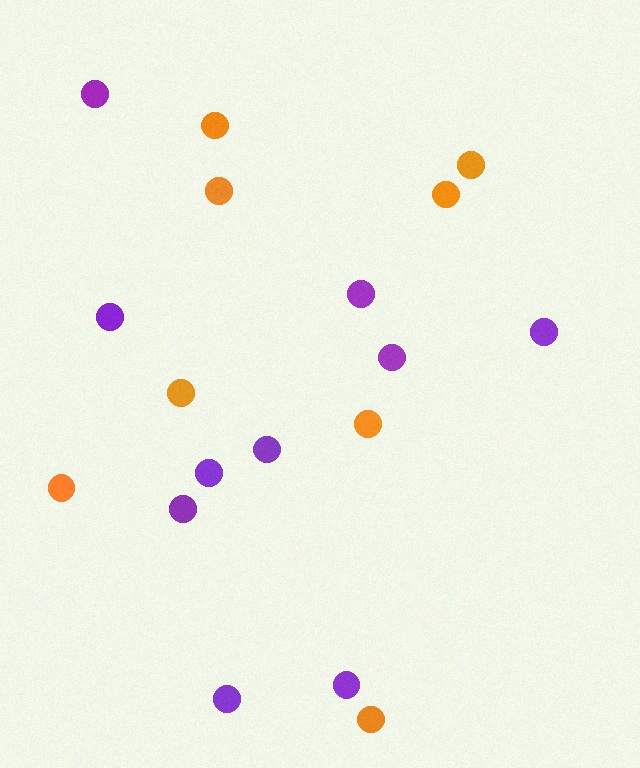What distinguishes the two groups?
There are 2 groups: one group of purple circles (10) and one group of orange circles (8).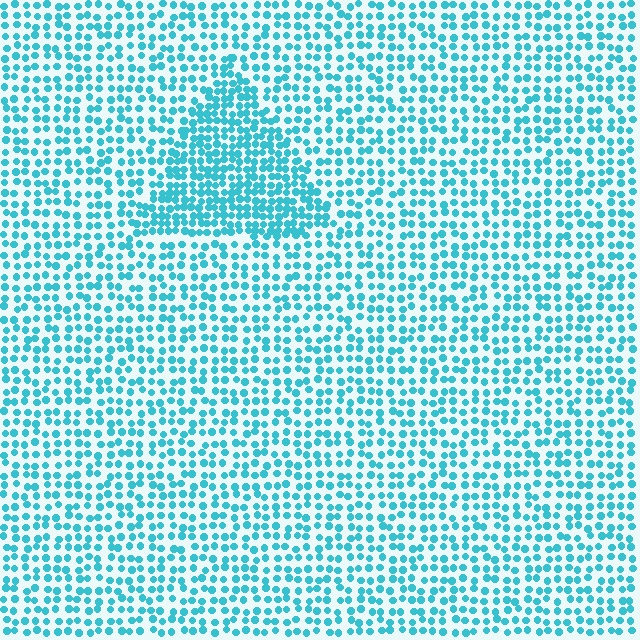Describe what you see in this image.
The image contains small cyan elements arranged at two different densities. A triangle-shaped region is visible where the elements are more densely packed than the surrounding area.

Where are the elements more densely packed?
The elements are more densely packed inside the triangle boundary.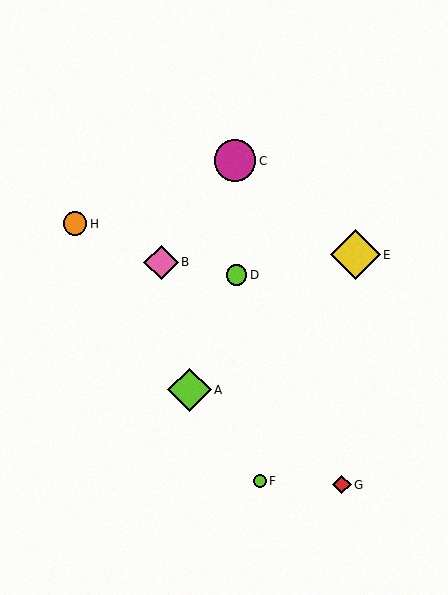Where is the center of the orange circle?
The center of the orange circle is at (75, 224).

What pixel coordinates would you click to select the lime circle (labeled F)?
Click at (260, 481) to select the lime circle F.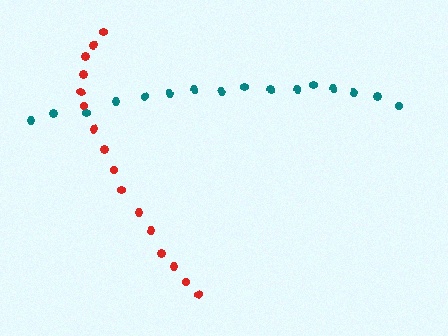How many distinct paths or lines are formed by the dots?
There are 2 distinct paths.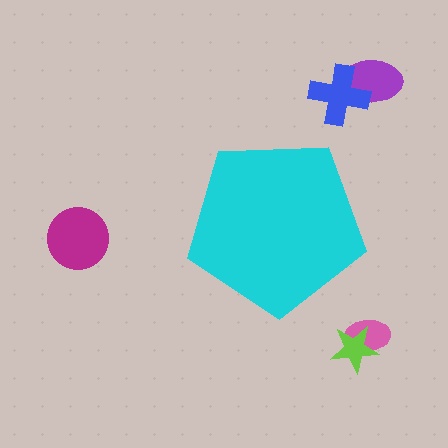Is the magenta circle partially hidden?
No, the magenta circle is fully visible.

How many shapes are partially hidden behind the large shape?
0 shapes are partially hidden.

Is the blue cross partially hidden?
No, the blue cross is fully visible.